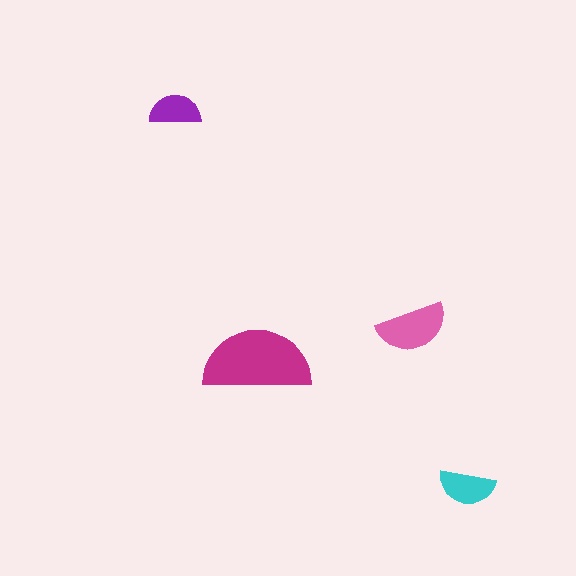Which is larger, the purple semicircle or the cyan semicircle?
The cyan one.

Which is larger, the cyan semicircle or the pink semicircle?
The pink one.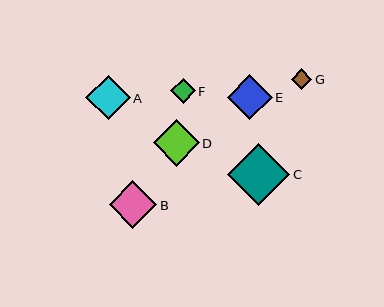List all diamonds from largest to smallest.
From largest to smallest: C, B, D, E, A, F, G.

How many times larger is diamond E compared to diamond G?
Diamond E is approximately 2.2 times the size of diamond G.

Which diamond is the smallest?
Diamond G is the smallest with a size of approximately 21 pixels.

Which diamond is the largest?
Diamond C is the largest with a size of approximately 62 pixels.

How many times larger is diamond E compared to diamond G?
Diamond E is approximately 2.2 times the size of diamond G.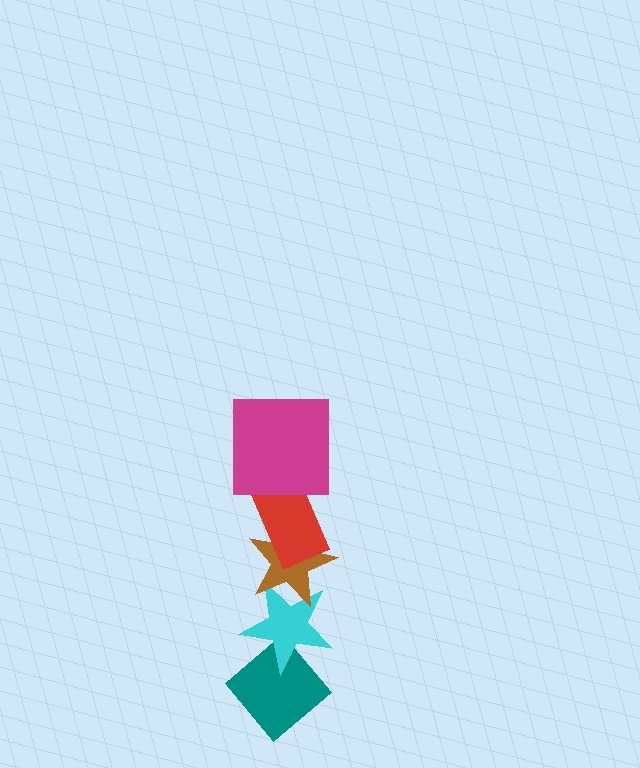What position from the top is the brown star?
The brown star is 3rd from the top.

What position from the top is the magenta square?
The magenta square is 1st from the top.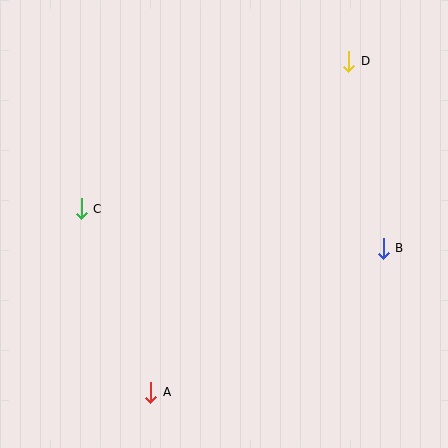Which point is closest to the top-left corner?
Point C is closest to the top-left corner.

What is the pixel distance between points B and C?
The distance between B and C is 305 pixels.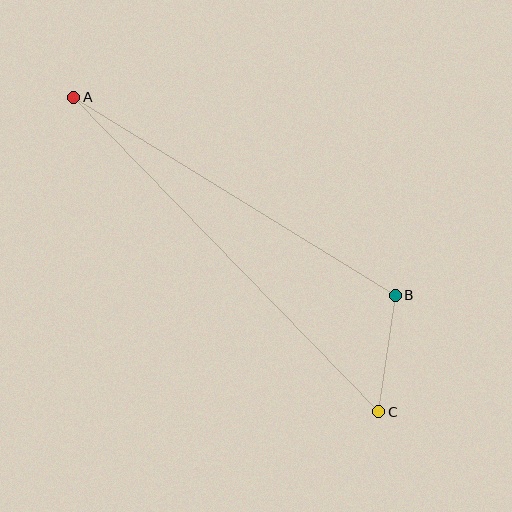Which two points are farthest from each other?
Points A and C are farthest from each other.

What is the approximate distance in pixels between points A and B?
The distance between A and B is approximately 377 pixels.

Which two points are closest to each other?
Points B and C are closest to each other.